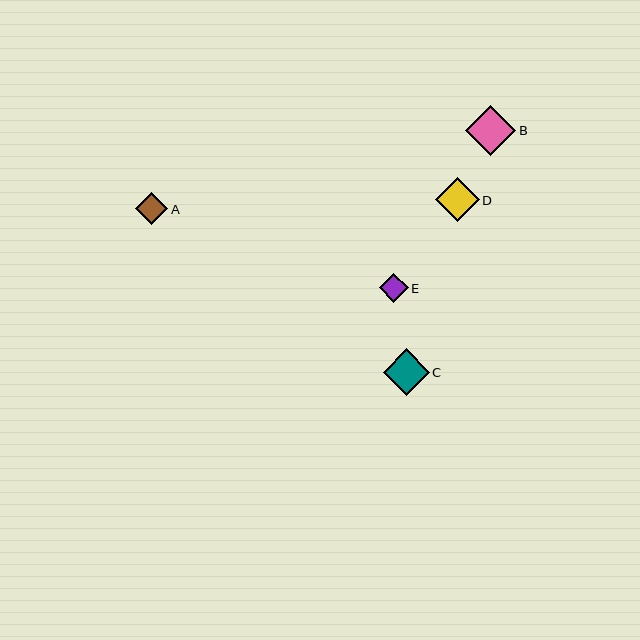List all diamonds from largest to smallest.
From largest to smallest: B, C, D, A, E.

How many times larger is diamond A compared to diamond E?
Diamond A is approximately 1.1 times the size of diamond E.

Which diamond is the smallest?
Diamond E is the smallest with a size of approximately 29 pixels.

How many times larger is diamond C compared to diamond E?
Diamond C is approximately 1.6 times the size of diamond E.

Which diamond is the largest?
Diamond B is the largest with a size of approximately 50 pixels.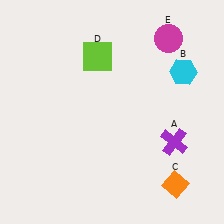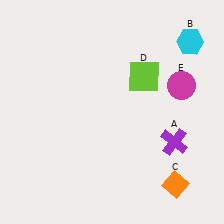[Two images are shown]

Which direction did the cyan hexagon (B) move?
The cyan hexagon (B) moved up.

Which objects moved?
The objects that moved are: the cyan hexagon (B), the lime square (D), the magenta circle (E).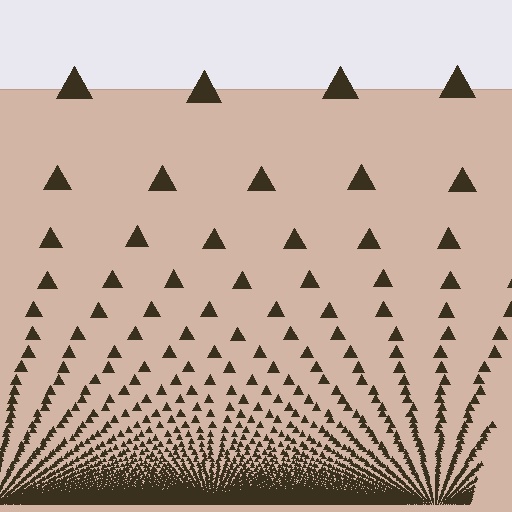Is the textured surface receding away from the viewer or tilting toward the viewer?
The surface appears to tilt toward the viewer. Texture elements get larger and sparser toward the top.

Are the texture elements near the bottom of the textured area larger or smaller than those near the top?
Smaller. The gradient is inverted — elements near the bottom are smaller and denser.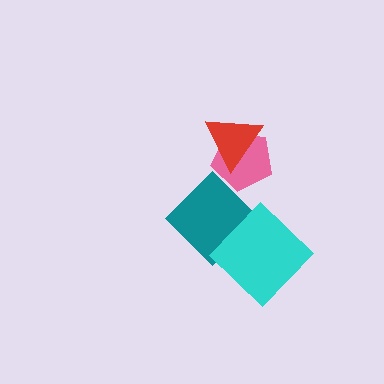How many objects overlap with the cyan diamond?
1 object overlaps with the cyan diamond.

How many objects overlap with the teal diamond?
2 objects overlap with the teal diamond.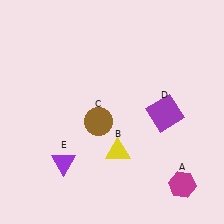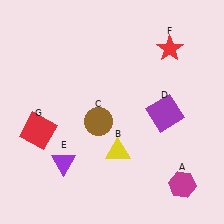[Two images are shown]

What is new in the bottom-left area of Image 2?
A red square (G) was added in the bottom-left area of Image 2.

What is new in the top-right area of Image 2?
A red star (F) was added in the top-right area of Image 2.